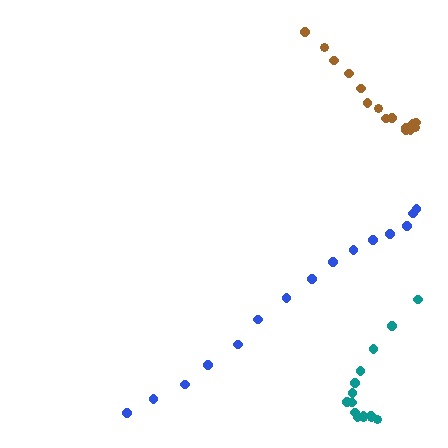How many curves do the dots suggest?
There are 3 distinct paths.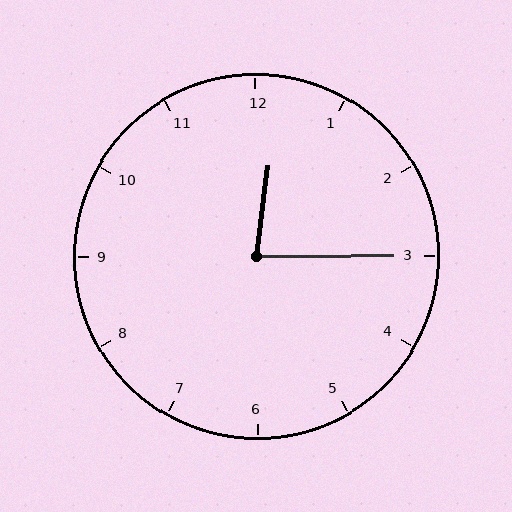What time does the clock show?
12:15.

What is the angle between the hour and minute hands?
Approximately 82 degrees.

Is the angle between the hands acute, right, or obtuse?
It is acute.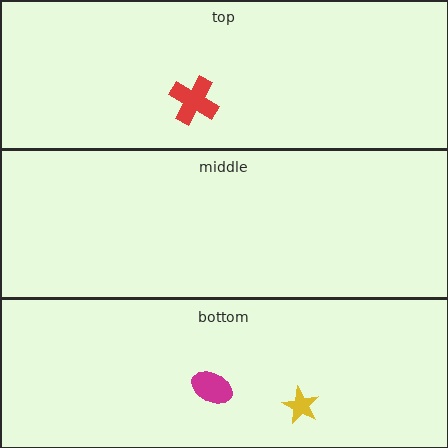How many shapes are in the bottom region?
2.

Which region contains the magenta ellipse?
The bottom region.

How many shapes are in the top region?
1.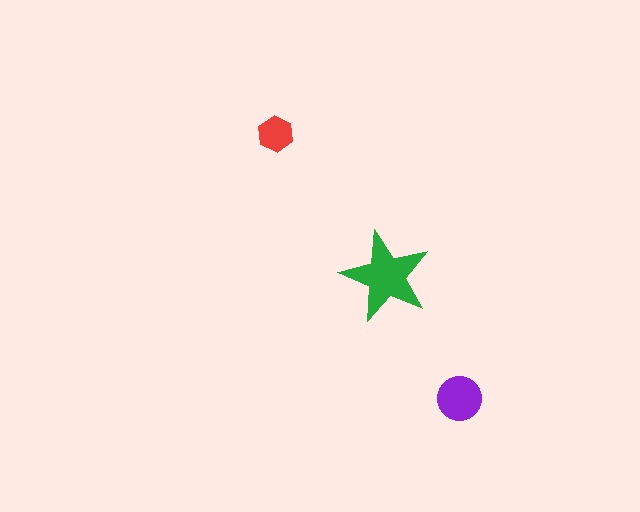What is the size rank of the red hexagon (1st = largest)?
3rd.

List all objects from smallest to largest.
The red hexagon, the purple circle, the green star.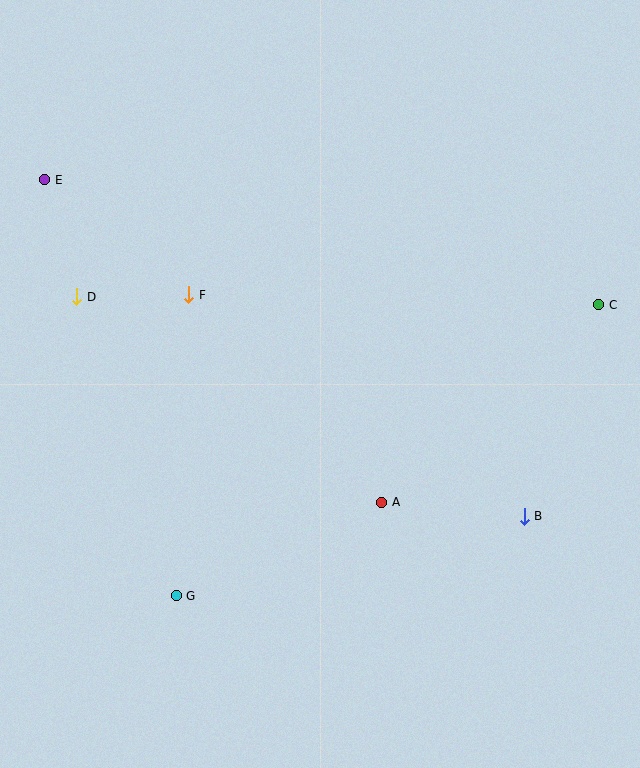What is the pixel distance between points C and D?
The distance between C and D is 522 pixels.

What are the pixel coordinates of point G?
Point G is at (176, 596).